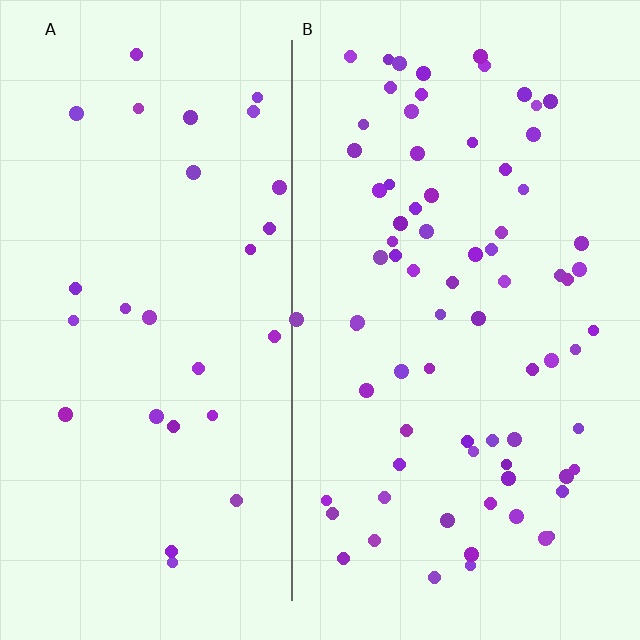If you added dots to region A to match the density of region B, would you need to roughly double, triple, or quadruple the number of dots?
Approximately triple.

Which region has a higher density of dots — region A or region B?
B (the right).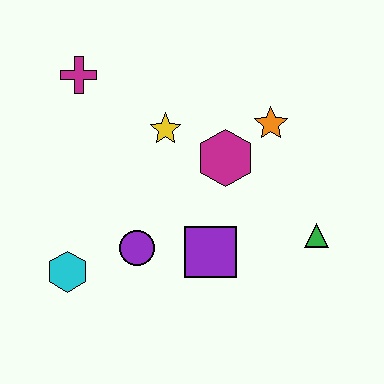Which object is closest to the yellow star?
The magenta hexagon is closest to the yellow star.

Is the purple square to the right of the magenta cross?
Yes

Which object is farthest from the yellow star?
The green triangle is farthest from the yellow star.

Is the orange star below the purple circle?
No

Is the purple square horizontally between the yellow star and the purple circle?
No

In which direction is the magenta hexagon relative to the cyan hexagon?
The magenta hexagon is to the right of the cyan hexagon.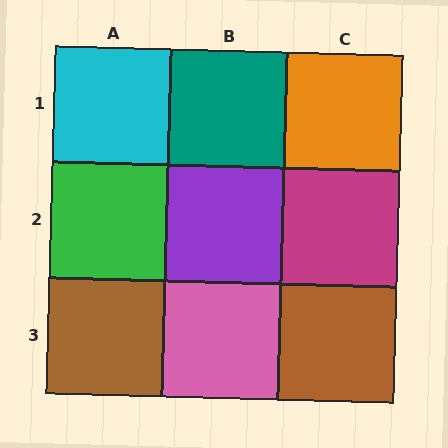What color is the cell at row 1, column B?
Teal.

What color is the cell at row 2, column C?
Magenta.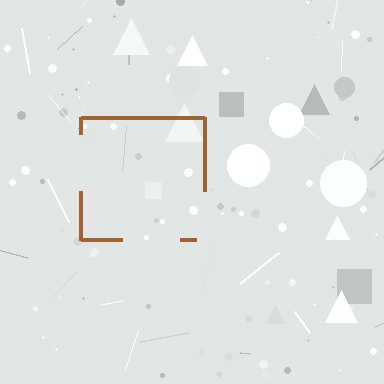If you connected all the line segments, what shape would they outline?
They would outline a square.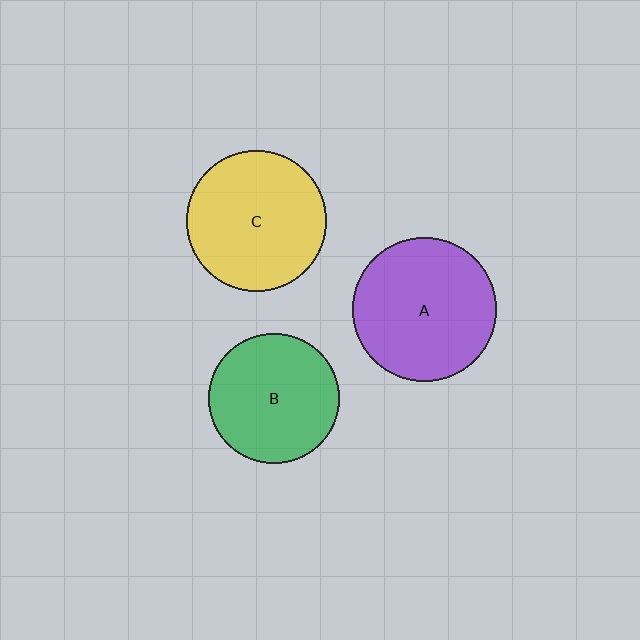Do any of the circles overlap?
No, none of the circles overlap.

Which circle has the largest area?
Circle A (purple).